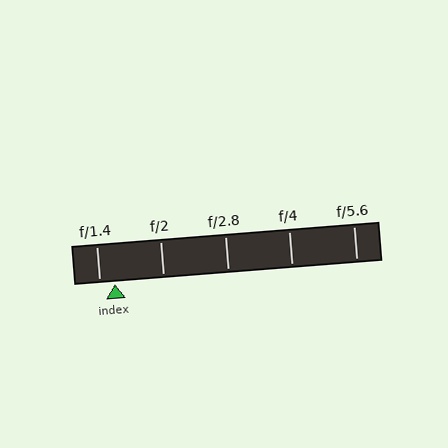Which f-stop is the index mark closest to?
The index mark is closest to f/1.4.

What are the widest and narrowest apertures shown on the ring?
The widest aperture shown is f/1.4 and the narrowest is f/5.6.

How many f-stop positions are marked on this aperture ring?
There are 5 f-stop positions marked.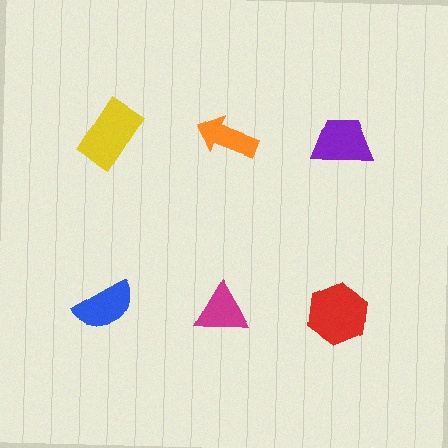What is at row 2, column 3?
A red hexagon.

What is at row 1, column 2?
An orange arrow.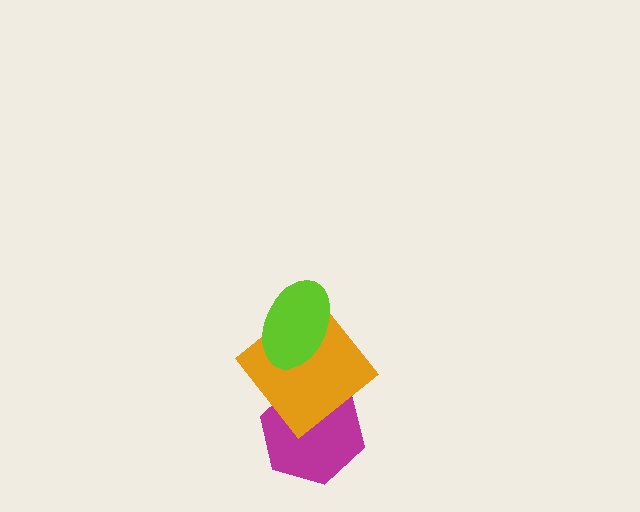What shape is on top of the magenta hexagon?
The orange diamond is on top of the magenta hexagon.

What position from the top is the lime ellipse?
The lime ellipse is 1st from the top.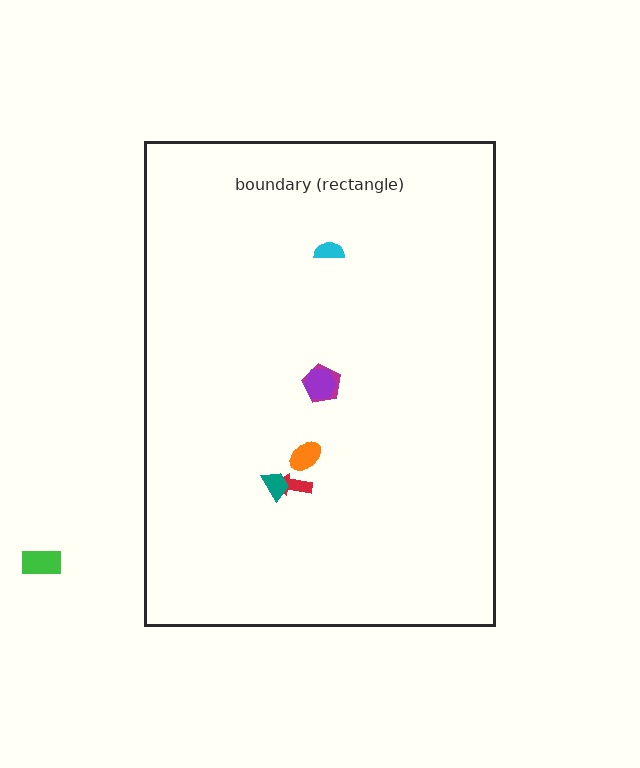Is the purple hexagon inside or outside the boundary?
Inside.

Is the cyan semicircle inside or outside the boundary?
Inside.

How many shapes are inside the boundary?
6 inside, 1 outside.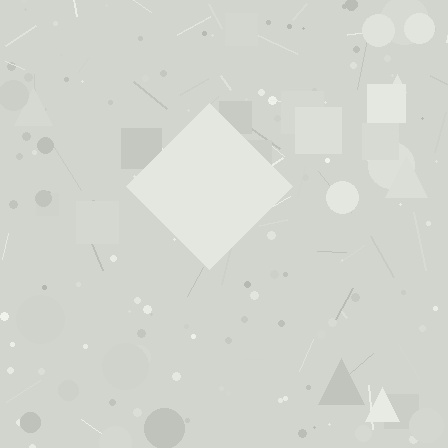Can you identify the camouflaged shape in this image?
The camouflaged shape is a diamond.